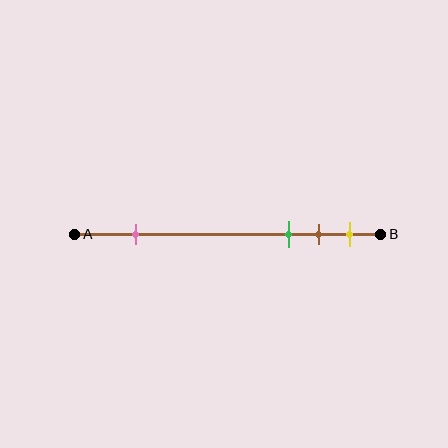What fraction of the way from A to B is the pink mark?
The pink mark is approximately 20% (0.2) of the way from A to B.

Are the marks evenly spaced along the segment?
No, the marks are not evenly spaced.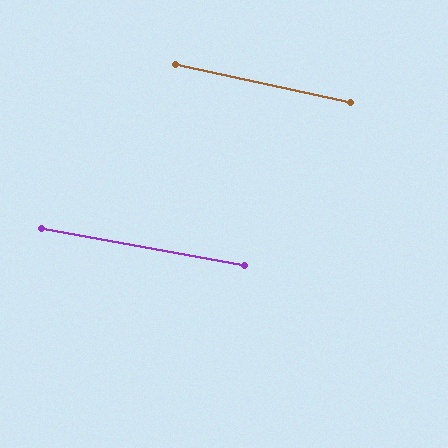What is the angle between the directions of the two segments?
Approximately 2 degrees.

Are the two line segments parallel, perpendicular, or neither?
Parallel — their directions differ by only 1.9°.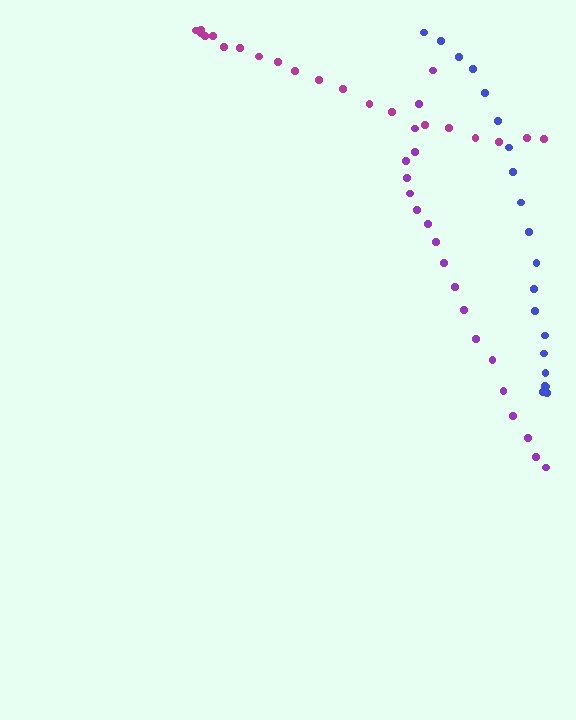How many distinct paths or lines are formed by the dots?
There are 3 distinct paths.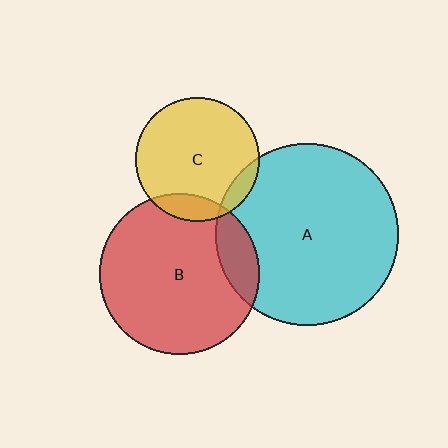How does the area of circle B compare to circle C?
Approximately 1.7 times.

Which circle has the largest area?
Circle A (cyan).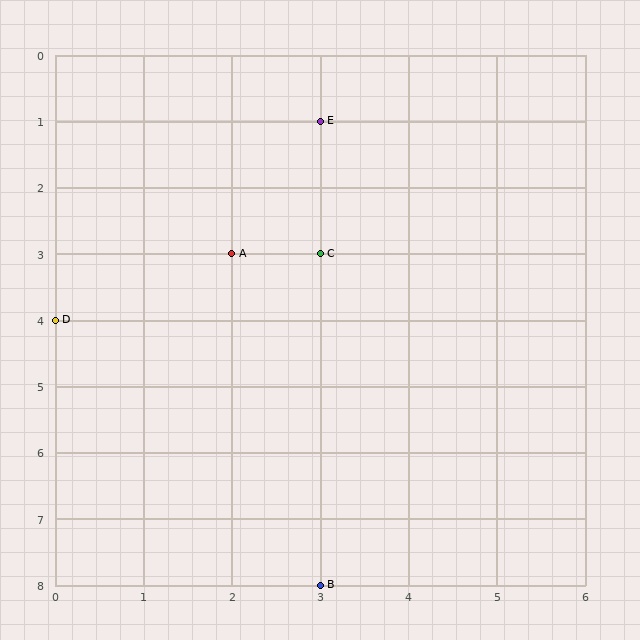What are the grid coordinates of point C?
Point C is at grid coordinates (3, 3).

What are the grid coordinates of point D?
Point D is at grid coordinates (0, 4).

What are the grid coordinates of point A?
Point A is at grid coordinates (2, 3).